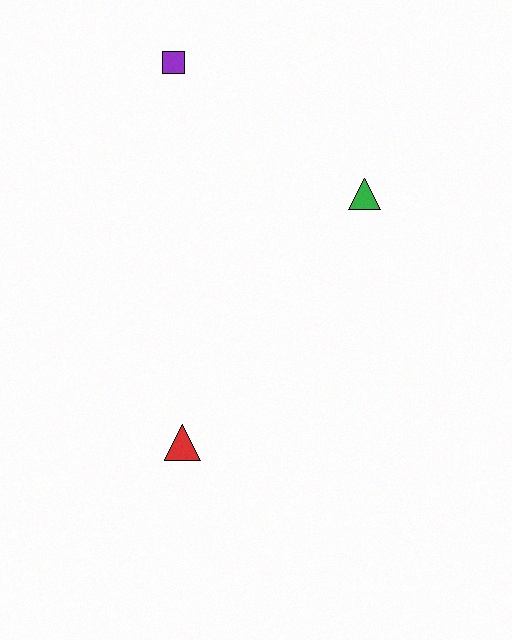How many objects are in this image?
There are 3 objects.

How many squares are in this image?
There is 1 square.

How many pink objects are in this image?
There are no pink objects.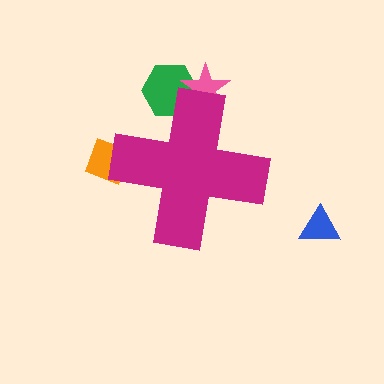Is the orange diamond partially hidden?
Yes, the orange diamond is partially hidden behind the magenta cross.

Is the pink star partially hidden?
Yes, the pink star is partially hidden behind the magenta cross.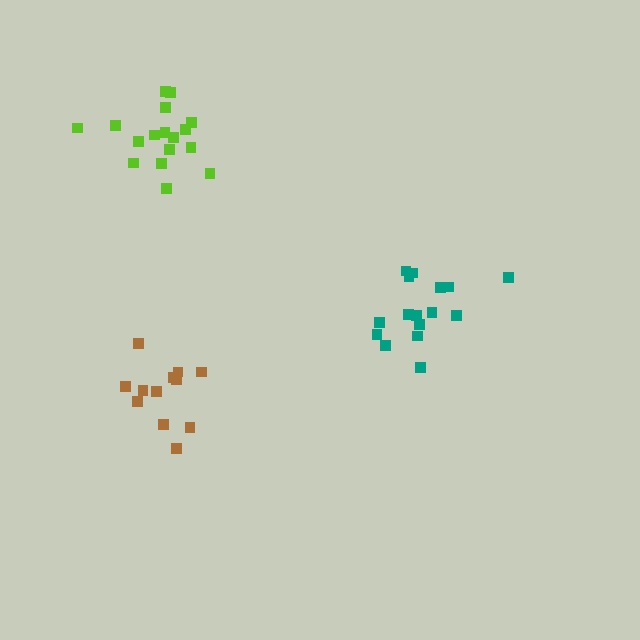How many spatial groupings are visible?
There are 3 spatial groupings.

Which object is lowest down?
The brown cluster is bottommost.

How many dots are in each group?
Group 1: 16 dots, Group 2: 12 dots, Group 3: 17 dots (45 total).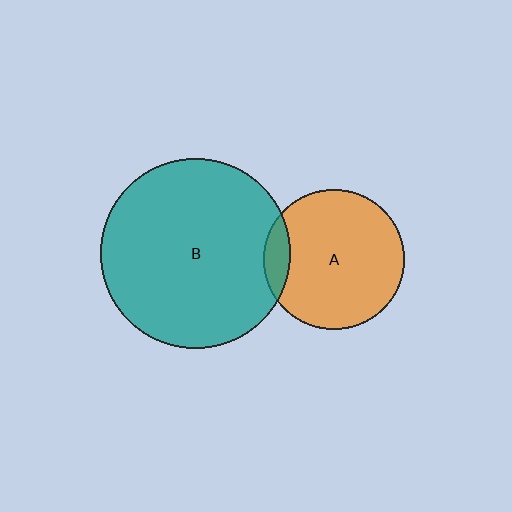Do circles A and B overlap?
Yes.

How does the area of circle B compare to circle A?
Approximately 1.8 times.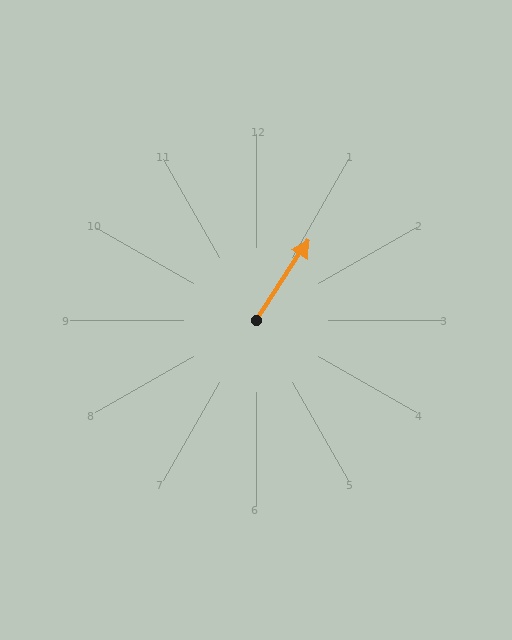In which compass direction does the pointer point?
Northeast.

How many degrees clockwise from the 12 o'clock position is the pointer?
Approximately 33 degrees.